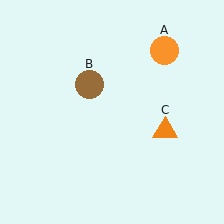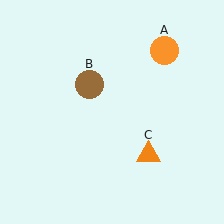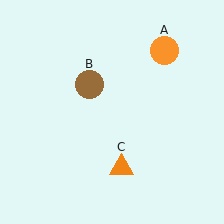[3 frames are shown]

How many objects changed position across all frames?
1 object changed position: orange triangle (object C).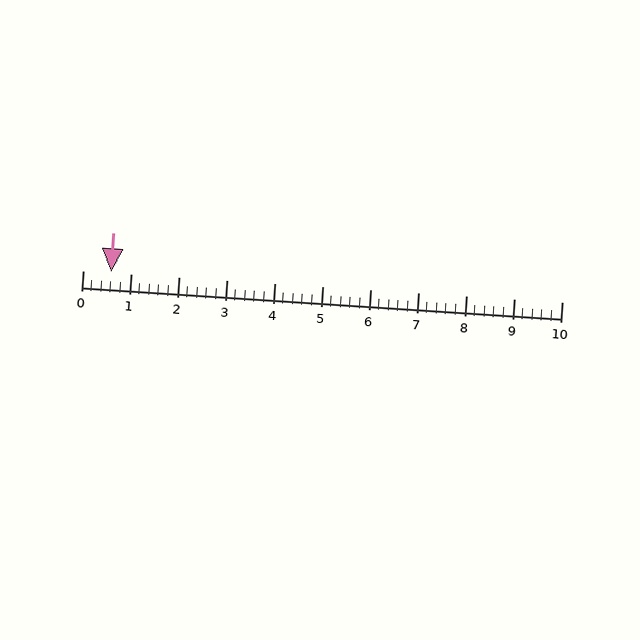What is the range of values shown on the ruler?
The ruler shows values from 0 to 10.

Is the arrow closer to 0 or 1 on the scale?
The arrow is closer to 1.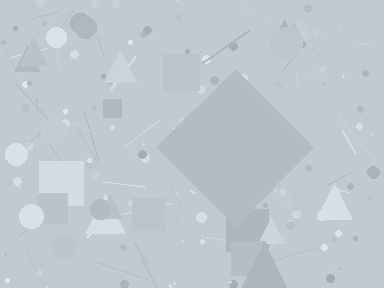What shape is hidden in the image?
A diamond is hidden in the image.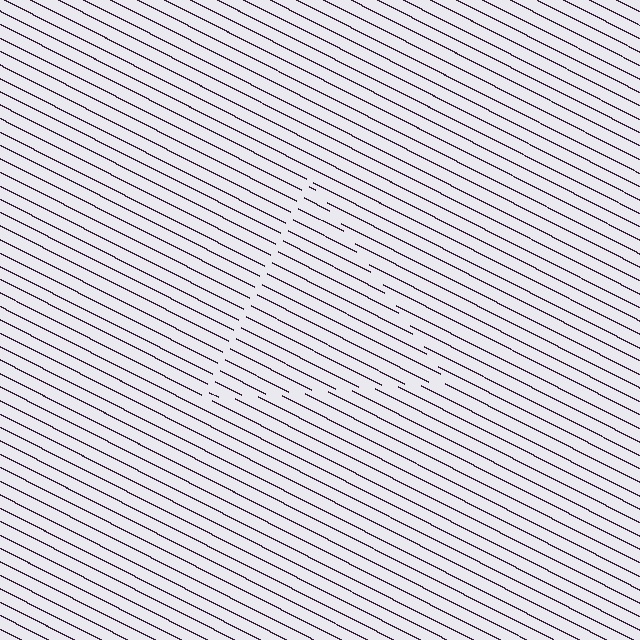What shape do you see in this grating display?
An illusory triangle. The interior of the shape contains the same grating, shifted by half a period — the contour is defined by the phase discontinuity where line-ends from the inner and outer gratings abut.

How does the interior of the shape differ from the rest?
The interior of the shape contains the same grating, shifted by half a period — the contour is defined by the phase discontinuity where line-ends from the inner and outer gratings abut.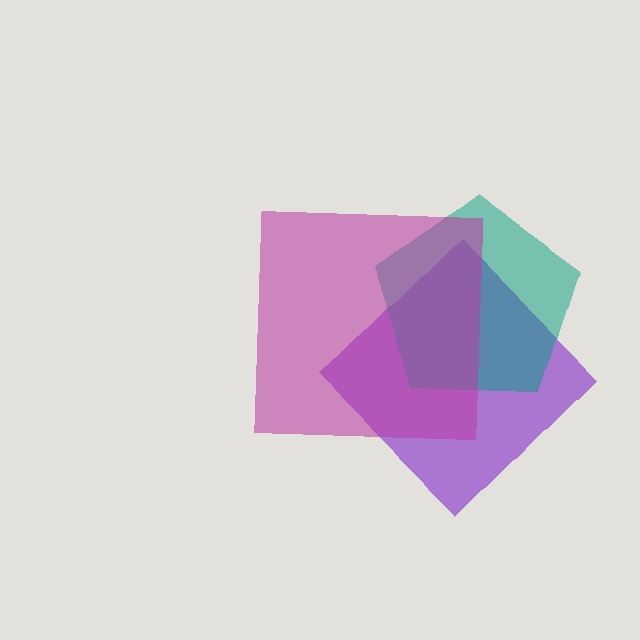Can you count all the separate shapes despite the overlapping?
Yes, there are 3 separate shapes.